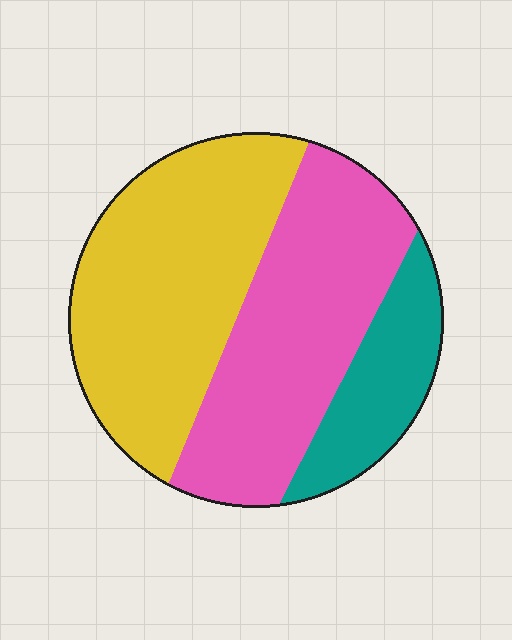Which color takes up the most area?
Yellow, at roughly 45%.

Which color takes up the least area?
Teal, at roughly 15%.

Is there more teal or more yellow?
Yellow.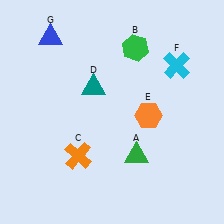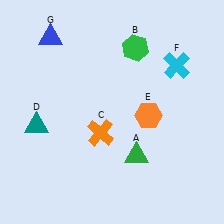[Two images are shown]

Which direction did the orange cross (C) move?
The orange cross (C) moved up.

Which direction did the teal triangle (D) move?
The teal triangle (D) moved left.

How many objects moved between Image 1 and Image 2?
2 objects moved between the two images.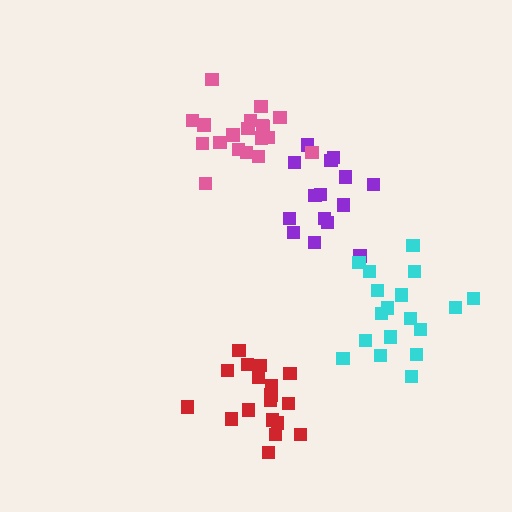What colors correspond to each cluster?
The clusters are colored: red, purple, cyan, pink.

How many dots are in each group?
Group 1: 18 dots, Group 2: 15 dots, Group 3: 18 dots, Group 4: 20 dots (71 total).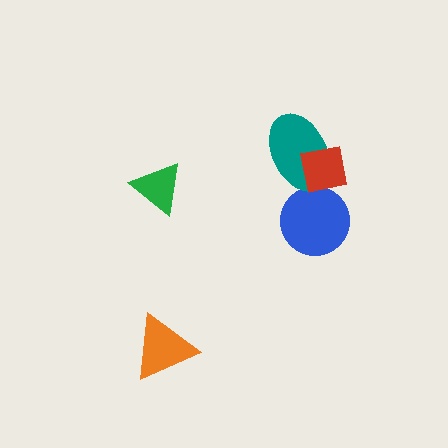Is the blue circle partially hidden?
Yes, it is partially covered by another shape.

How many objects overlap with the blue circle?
1 object overlaps with the blue circle.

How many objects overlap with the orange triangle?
0 objects overlap with the orange triangle.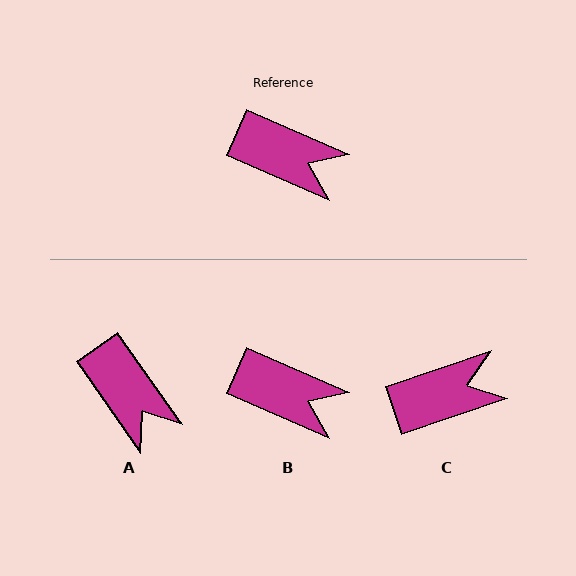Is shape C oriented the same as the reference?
No, it is off by about 42 degrees.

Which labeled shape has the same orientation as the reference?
B.